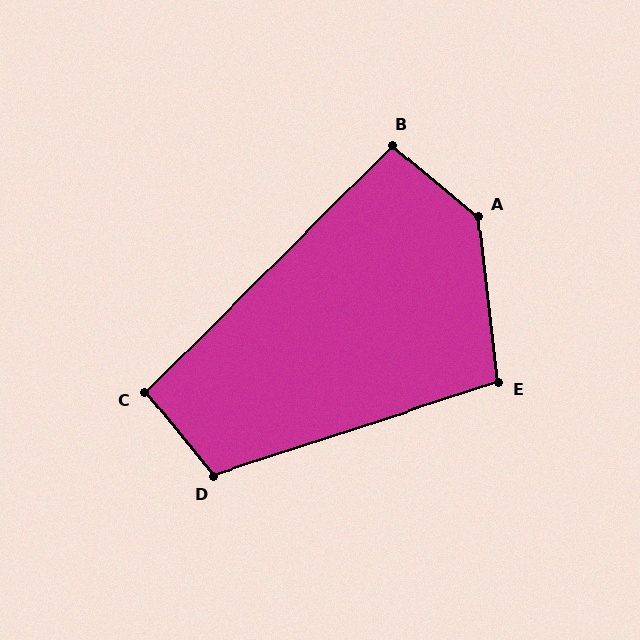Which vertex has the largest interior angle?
A, at approximately 137 degrees.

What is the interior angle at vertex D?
Approximately 111 degrees (obtuse).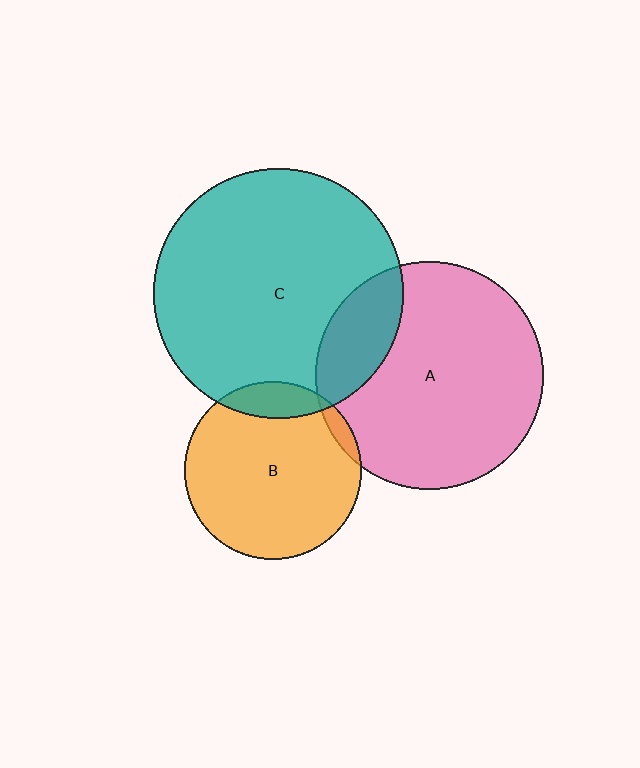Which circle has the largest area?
Circle C (teal).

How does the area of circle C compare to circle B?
Approximately 2.0 times.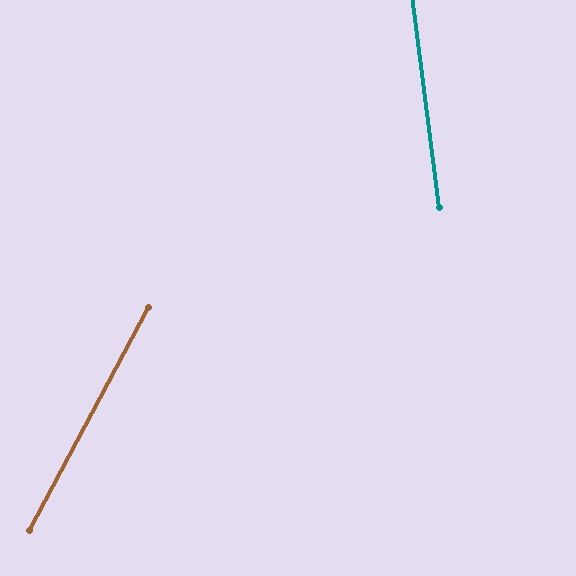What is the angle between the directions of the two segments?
Approximately 35 degrees.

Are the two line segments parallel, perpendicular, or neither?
Neither parallel nor perpendicular — they differ by about 35°.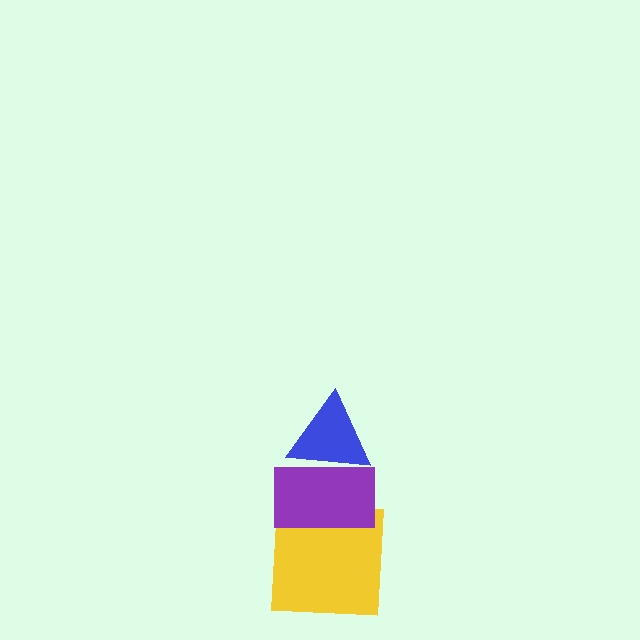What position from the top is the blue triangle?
The blue triangle is 1st from the top.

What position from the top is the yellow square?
The yellow square is 3rd from the top.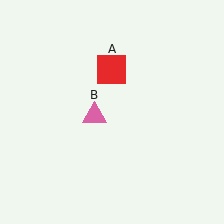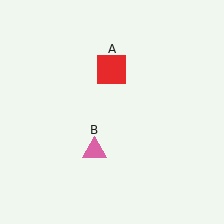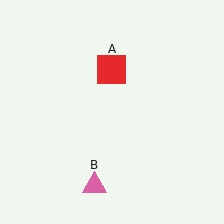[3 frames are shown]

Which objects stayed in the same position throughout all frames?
Red square (object A) remained stationary.